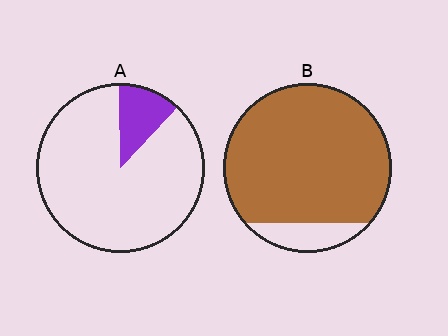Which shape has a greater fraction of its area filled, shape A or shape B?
Shape B.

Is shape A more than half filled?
No.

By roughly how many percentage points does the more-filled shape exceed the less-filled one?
By roughly 75 percentage points (B over A).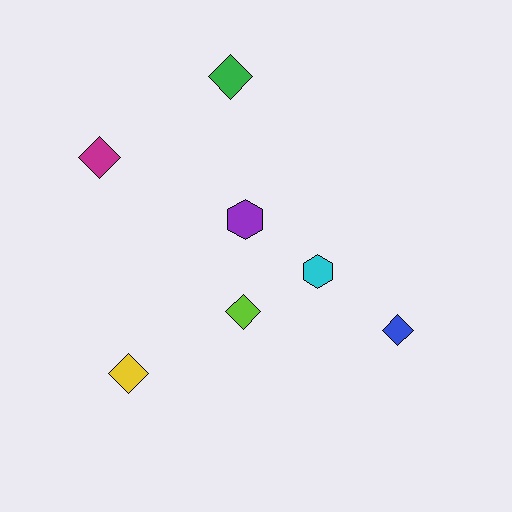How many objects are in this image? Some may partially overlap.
There are 7 objects.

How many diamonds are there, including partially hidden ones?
There are 5 diamonds.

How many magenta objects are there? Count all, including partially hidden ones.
There is 1 magenta object.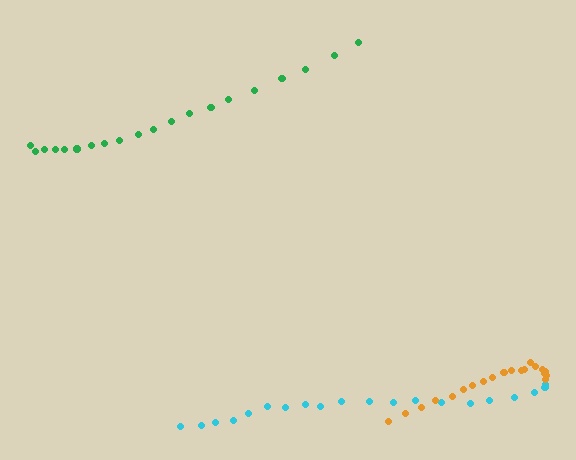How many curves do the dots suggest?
There are 3 distinct paths.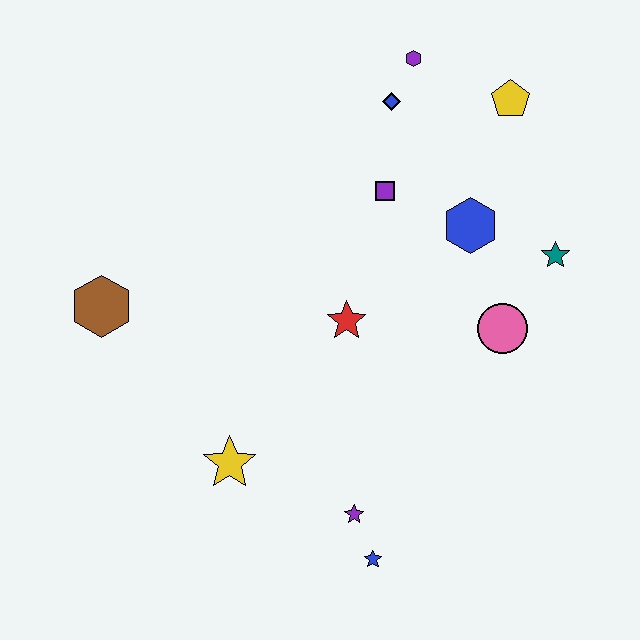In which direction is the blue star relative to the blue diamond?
The blue star is below the blue diamond.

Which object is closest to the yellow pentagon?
The purple hexagon is closest to the yellow pentagon.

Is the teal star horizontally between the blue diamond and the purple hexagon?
No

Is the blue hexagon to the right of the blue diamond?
Yes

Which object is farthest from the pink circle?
The brown hexagon is farthest from the pink circle.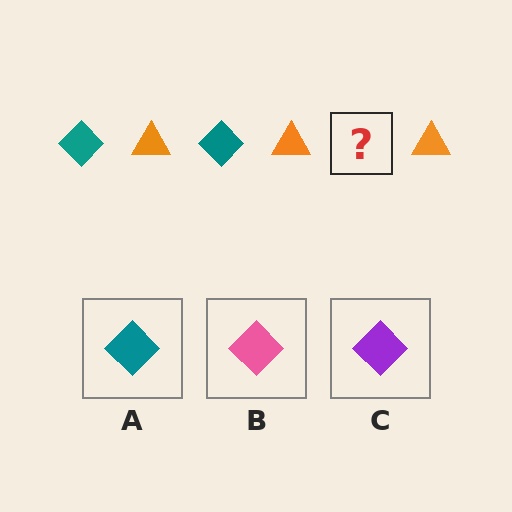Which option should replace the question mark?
Option A.